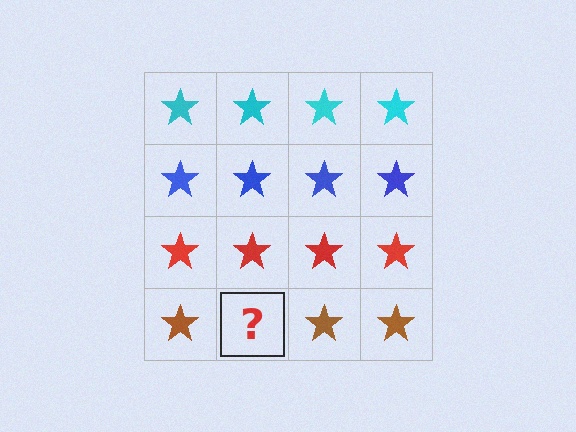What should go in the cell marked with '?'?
The missing cell should contain a brown star.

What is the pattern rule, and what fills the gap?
The rule is that each row has a consistent color. The gap should be filled with a brown star.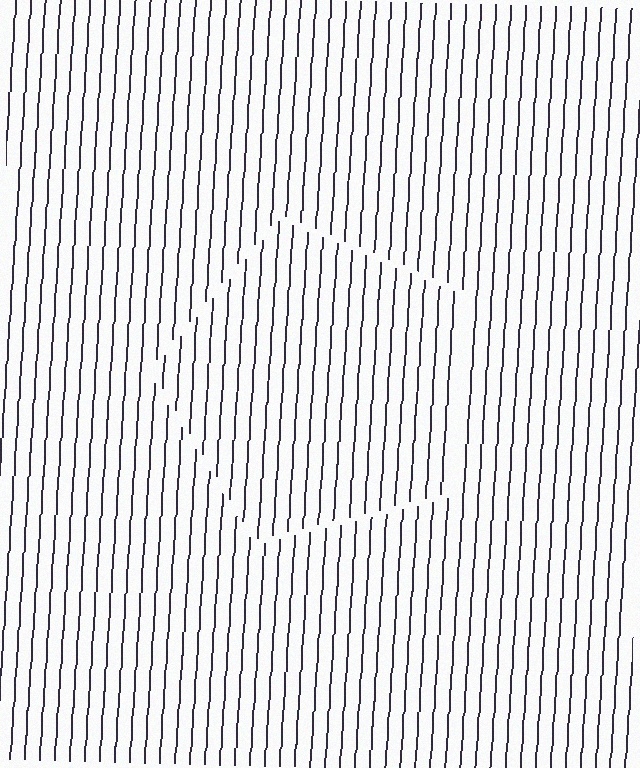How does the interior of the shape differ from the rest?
The interior of the shape contains the same grating, shifted by half a period — the contour is defined by the phase discontinuity where line-ends from the inner and outer gratings abut.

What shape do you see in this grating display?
An illusory pentagon. The interior of the shape contains the same grating, shifted by half a period — the contour is defined by the phase discontinuity where line-ends from the inner and outer gratings abut.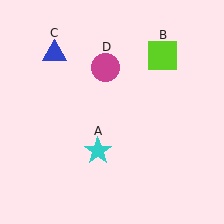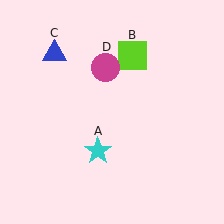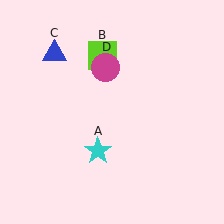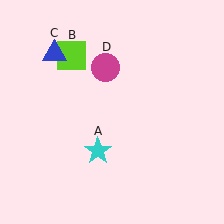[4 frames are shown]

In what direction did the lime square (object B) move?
The lime square (object B) moved left.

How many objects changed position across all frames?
1 object changed position: lime square (object B).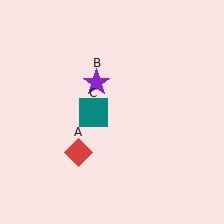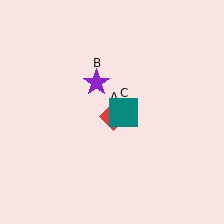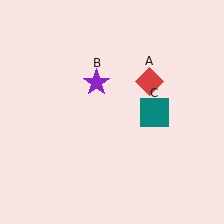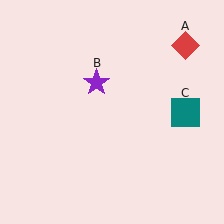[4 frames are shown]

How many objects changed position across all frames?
2 objects changed position: red diamond (object A), teal square (object C).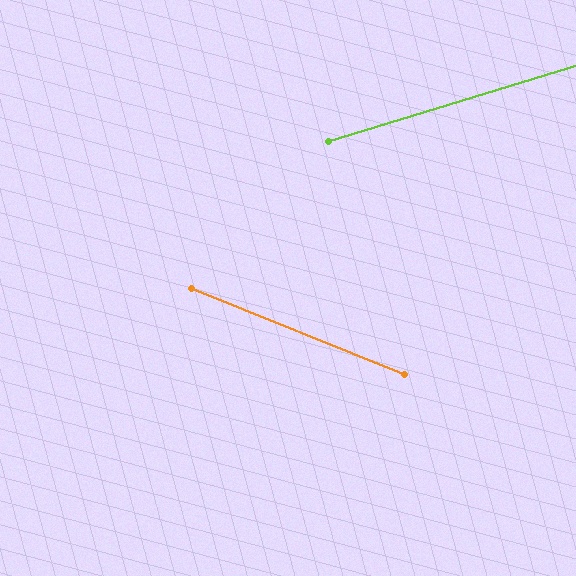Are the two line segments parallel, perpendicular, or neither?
Neither parallel nor perpendicular — they differ by about 39°.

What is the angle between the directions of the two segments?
Approximately 39 degrees.